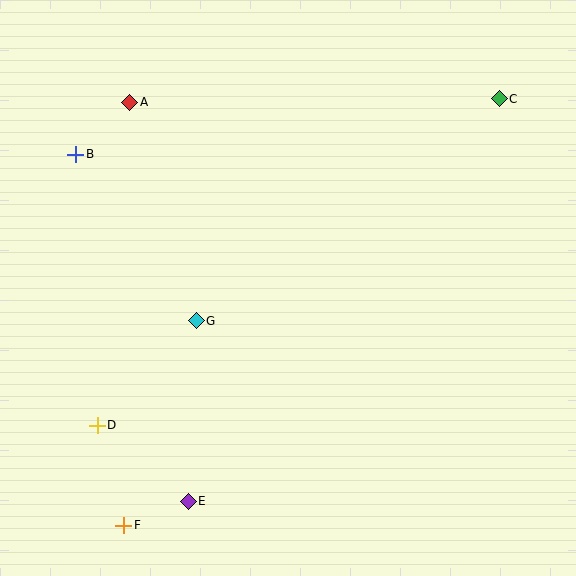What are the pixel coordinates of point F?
Point F is at (124, 525).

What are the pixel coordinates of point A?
Point A is at (130, 102).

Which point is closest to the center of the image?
Point G at (196, 321) is closest to the center.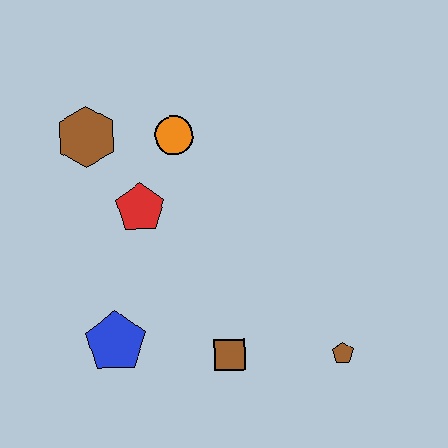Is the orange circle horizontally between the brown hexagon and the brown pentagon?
Yes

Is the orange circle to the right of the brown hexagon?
Yes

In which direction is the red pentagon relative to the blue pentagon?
The red pentagon is above the blue pentagon.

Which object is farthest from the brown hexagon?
The brown pentagon is farthest from the brown hexagon.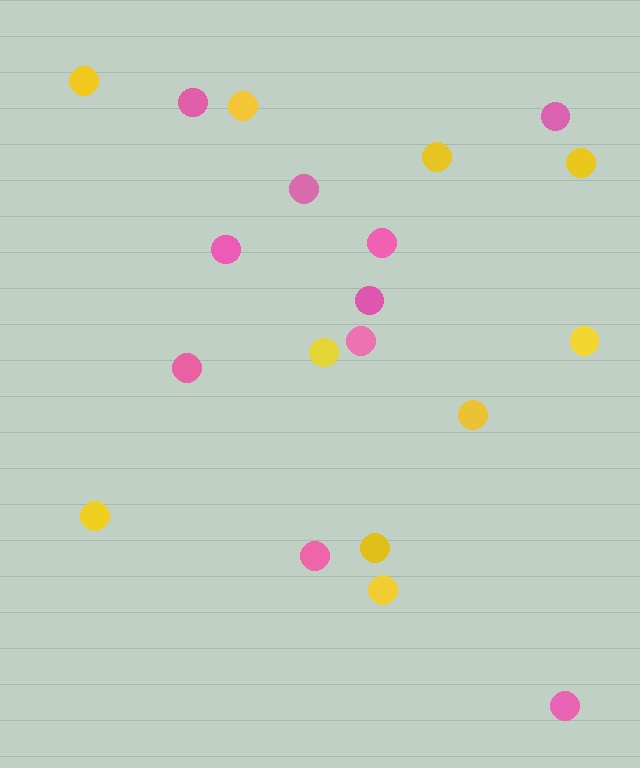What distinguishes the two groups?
There are 2 groups: one group of yellow circles (10) and one group of pink circles (10).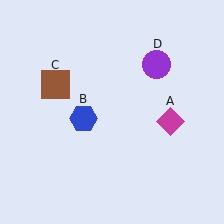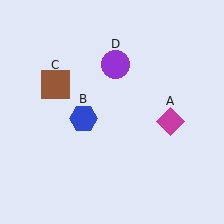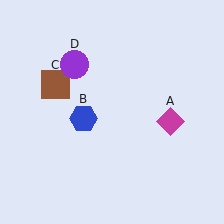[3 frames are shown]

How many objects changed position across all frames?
1 object changed position: purple circle (object D).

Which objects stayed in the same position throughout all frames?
Magenta diamond (object A) and blue hexagon (object B) and brown square (object C) remained stationary.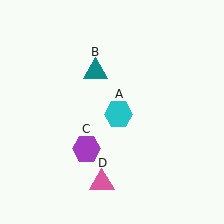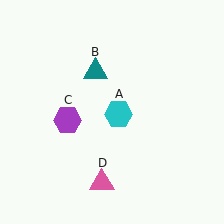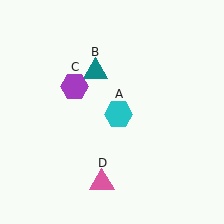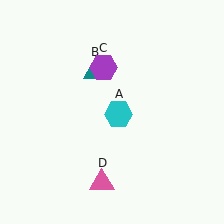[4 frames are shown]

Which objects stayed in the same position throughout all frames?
Cyan hexagon (object A) and teal triangle (object B) and pink triangle (object D) remained stationary.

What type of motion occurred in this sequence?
The purple hexagon (object C) rotated clockwise around the center of the scene.